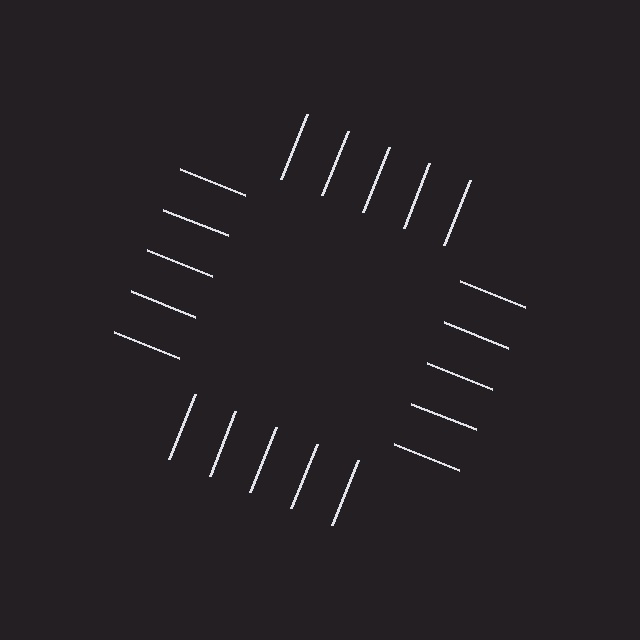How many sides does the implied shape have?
4 sides — the line-ends trace a square.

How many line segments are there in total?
20 — 5 along each of the 4 edges.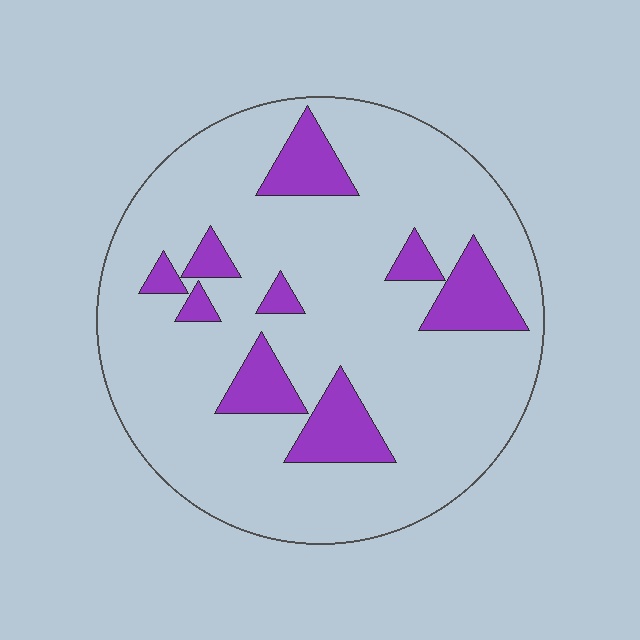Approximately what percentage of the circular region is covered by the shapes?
Approximately 15%.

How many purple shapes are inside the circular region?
9.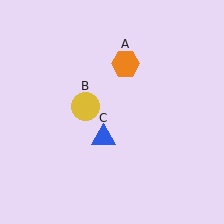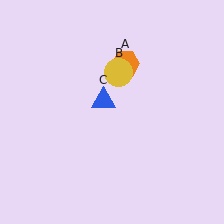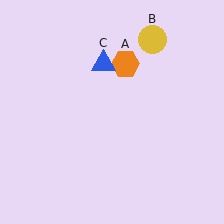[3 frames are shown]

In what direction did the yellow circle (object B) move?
The yellow circle (object B) moved up and to the right.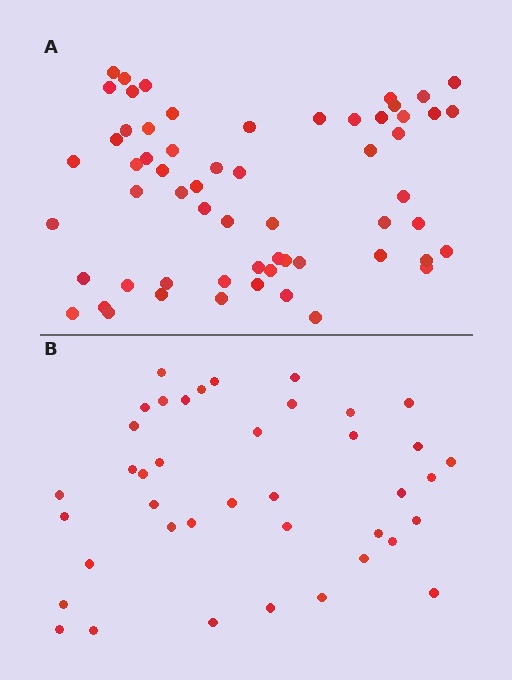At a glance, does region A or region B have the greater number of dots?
Region A (the top region) has more dots.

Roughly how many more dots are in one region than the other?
Region A has approximately 20 more dots than region B.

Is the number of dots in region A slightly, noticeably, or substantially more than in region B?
Region A has substantially more. The ratio is roughly 1.5 to 1.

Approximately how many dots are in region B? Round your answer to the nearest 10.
About 40 dots.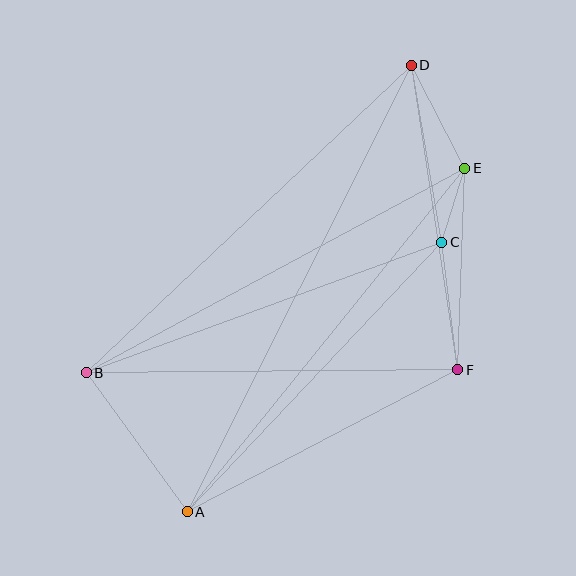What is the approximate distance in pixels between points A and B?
The distance between A and B is approximately 172 pixels.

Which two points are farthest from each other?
Points A and D are farthest from each other.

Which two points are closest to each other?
Points C and E are closest to each other.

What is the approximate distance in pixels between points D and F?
The distance between D and F is approximately 308 pixels.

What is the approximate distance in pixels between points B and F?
The distance between B and F is approximately 371 pixels.